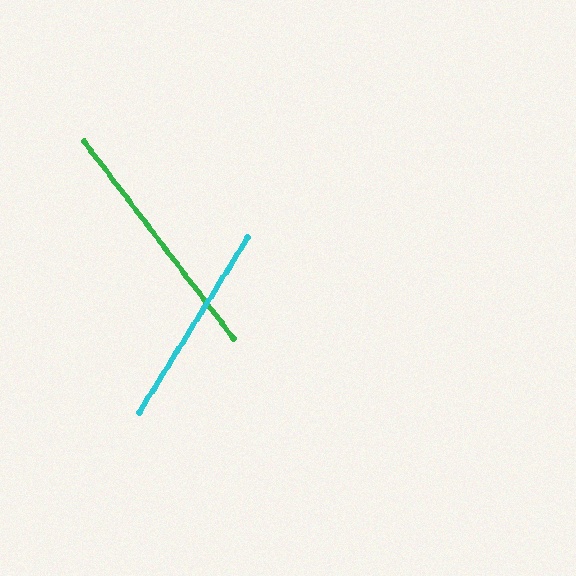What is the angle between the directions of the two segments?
Approximately 69 degrees.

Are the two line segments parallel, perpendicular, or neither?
Neither parallel nor perpendicular — they differ by about 69°.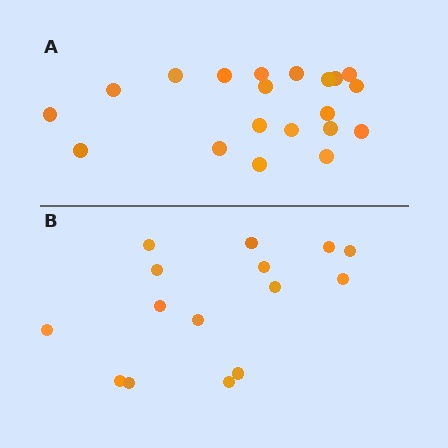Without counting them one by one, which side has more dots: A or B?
Region A (the top region) has more dots.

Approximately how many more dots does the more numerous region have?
Region A has about 5 more dots than region B.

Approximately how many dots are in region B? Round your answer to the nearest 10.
About 20 dots. (The exact count is 15, which rounds to 20.)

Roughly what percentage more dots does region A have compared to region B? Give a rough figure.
About 35% more.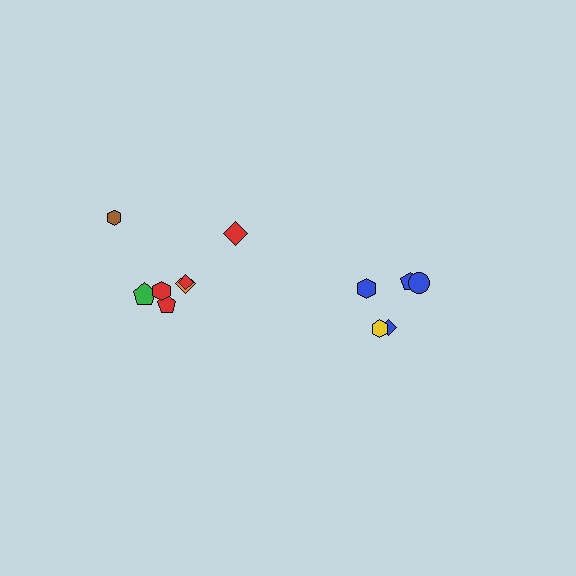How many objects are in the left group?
There are 7 objects.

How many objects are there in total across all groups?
There are 12 objects.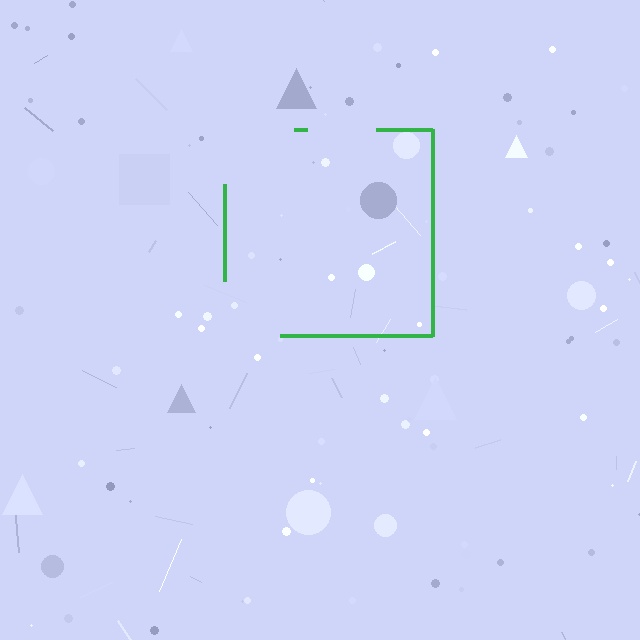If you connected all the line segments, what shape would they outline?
They would outline a square.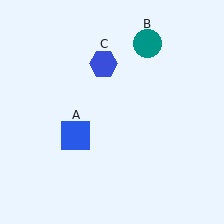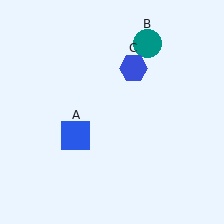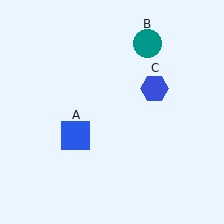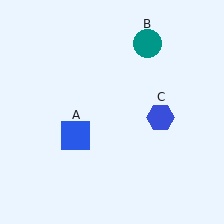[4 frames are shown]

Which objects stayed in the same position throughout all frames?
Blue square (object A) and teal circle (object B) remained stationary.